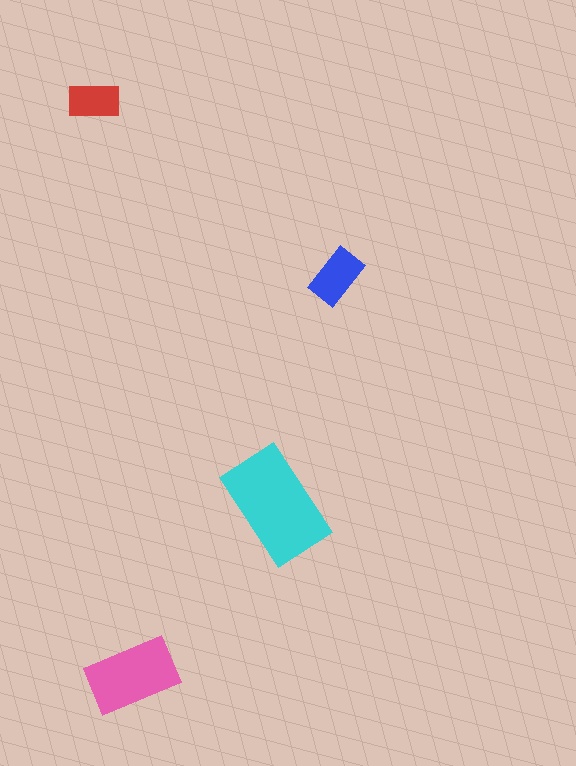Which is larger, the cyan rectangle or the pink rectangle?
The cyan one.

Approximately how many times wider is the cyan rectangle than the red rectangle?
About 2 times wider.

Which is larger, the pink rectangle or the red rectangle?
The pink one.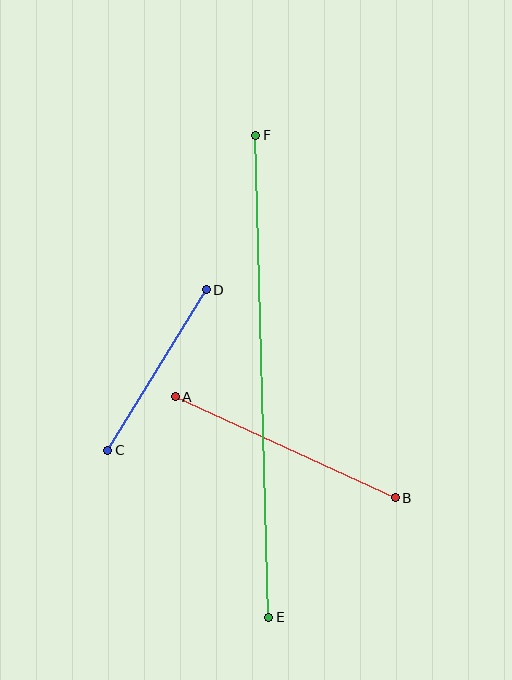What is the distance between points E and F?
The distance is approximately 482 pixels.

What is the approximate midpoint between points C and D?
The midpoint is at approximately (157, 370) pixels.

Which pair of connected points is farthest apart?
Points E and F are farthest apart.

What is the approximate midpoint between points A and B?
The midpoint is at approximately (285, 447) pixels.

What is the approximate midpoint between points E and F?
The midpoint is at approximately (262, 376) pixels.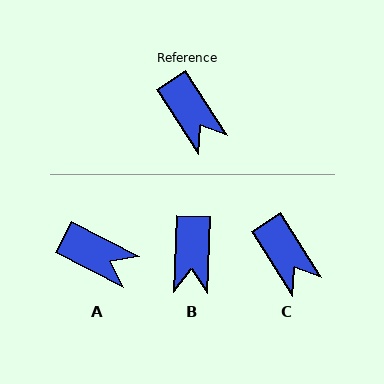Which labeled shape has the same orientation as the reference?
C.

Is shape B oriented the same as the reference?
No, it is off by about 35 degrees.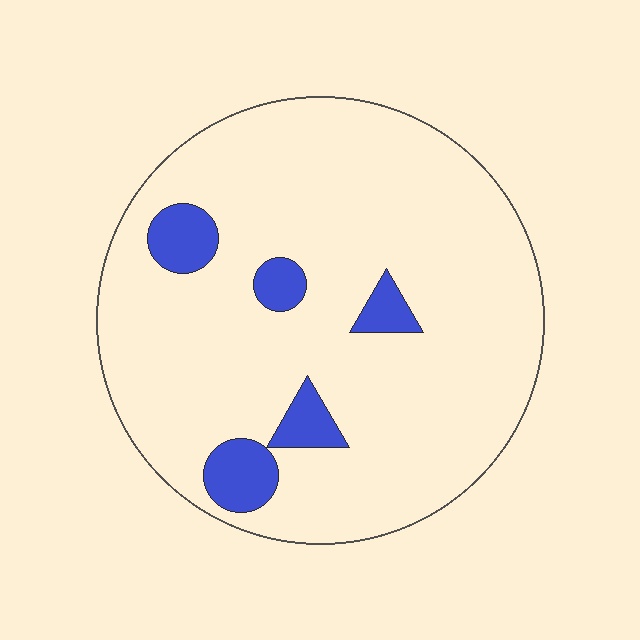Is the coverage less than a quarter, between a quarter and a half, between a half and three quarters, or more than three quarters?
Less than a quarter.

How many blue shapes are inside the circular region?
5.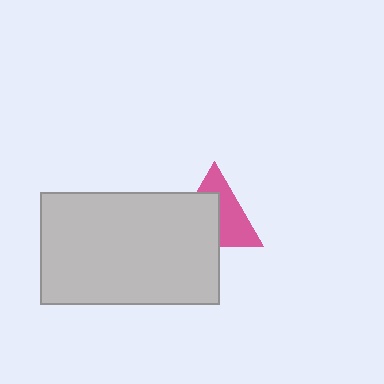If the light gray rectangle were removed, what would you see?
You would see the complete pink triangle.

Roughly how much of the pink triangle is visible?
About half of it is visible (roughly 50%).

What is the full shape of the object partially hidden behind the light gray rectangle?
The partially hidden object is a pink triangle.